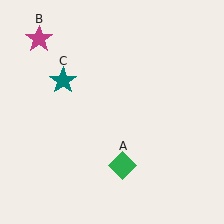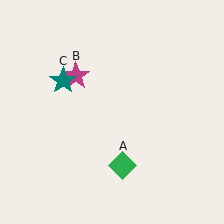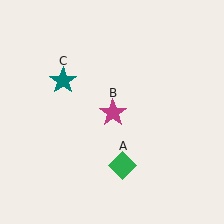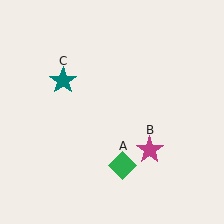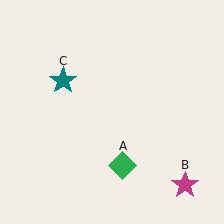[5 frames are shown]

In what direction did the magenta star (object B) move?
The magenta star (object B) moved down and to the right.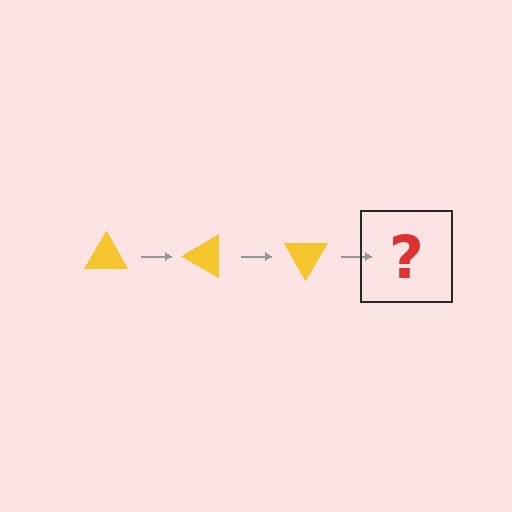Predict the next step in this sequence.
The next step is a yellow triangle rotated 90 degrees.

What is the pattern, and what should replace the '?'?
The pattern is that the triangle rotates 30 degrees each step. The '?' should be a yellow triangle rotated 90 degrees.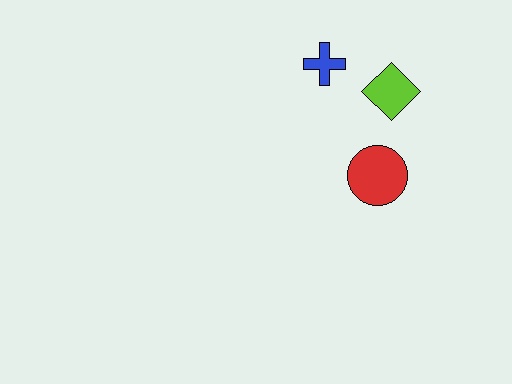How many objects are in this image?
There are 3 objects.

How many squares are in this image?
There are no squares.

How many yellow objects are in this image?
There are no yellow objects.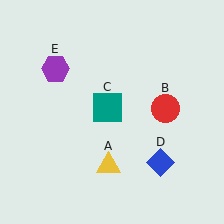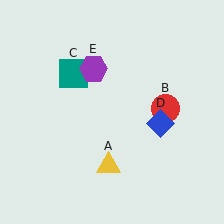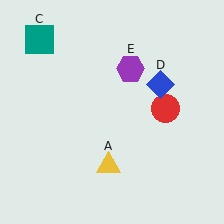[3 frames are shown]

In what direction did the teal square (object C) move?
The teal square (object C) moved up and to the left.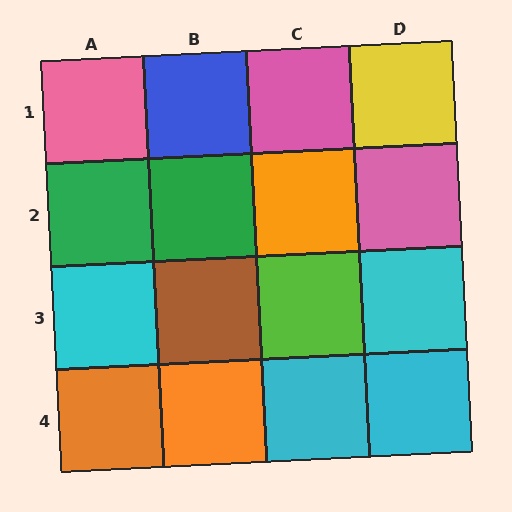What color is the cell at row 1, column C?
Pink.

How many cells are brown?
1 cell is brown.